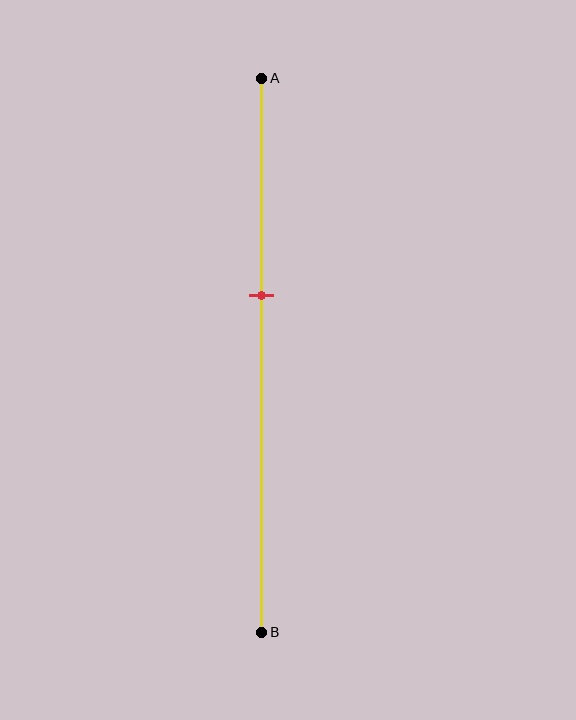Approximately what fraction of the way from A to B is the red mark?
The red mark is approximately 40% of the way from A to B.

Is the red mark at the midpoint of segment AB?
No, the mark is at about 40% from A, not at the 50% midpoint.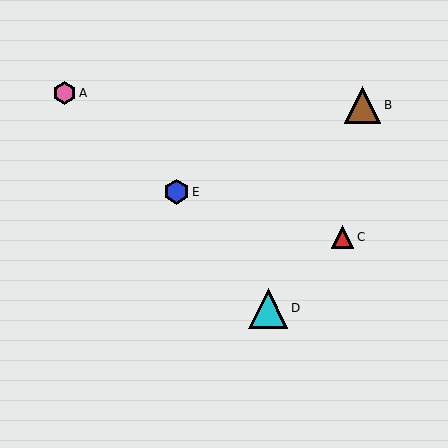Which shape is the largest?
The cyan triangle (labeled D) is the largest.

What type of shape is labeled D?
Shape D is a cyan triangle.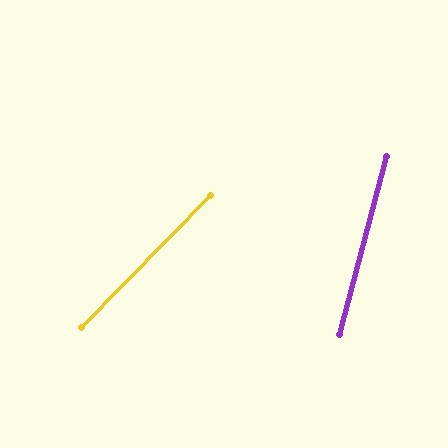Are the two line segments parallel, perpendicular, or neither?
Neither parallel nor perpendicular — they differ by about 30°.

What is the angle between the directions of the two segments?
Approximately 30 degrees.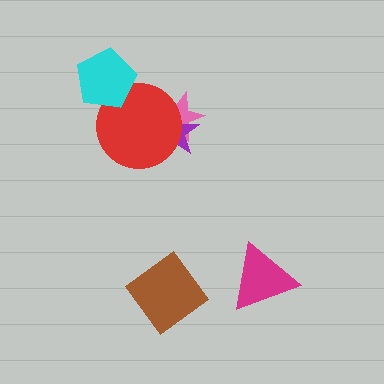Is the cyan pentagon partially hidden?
No, no other shape covers it.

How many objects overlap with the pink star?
2 objects overlap with the pink star.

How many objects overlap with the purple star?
2 objects overlap with the purple star.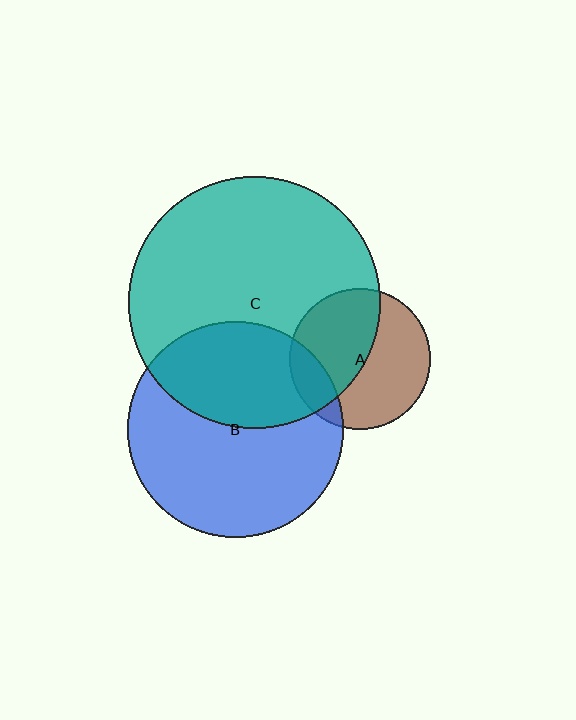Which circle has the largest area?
Circle C (teal).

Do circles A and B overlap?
Yes.